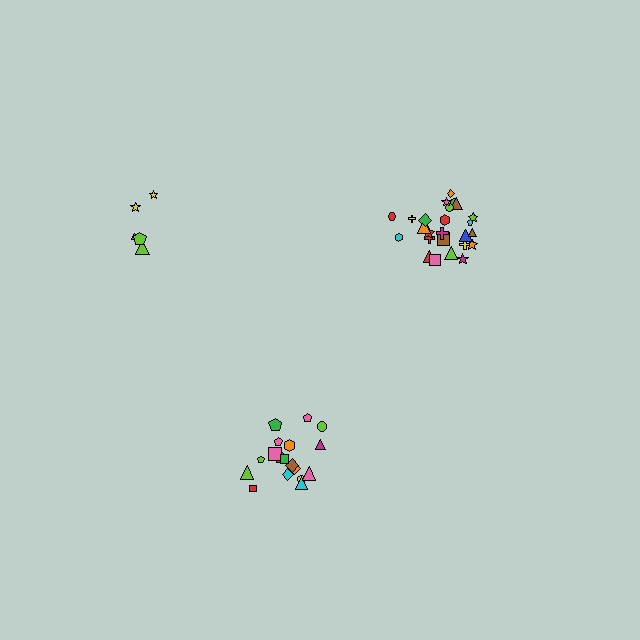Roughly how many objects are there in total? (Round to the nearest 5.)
Roughly 50 objects in total.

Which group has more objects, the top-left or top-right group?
The top-right group.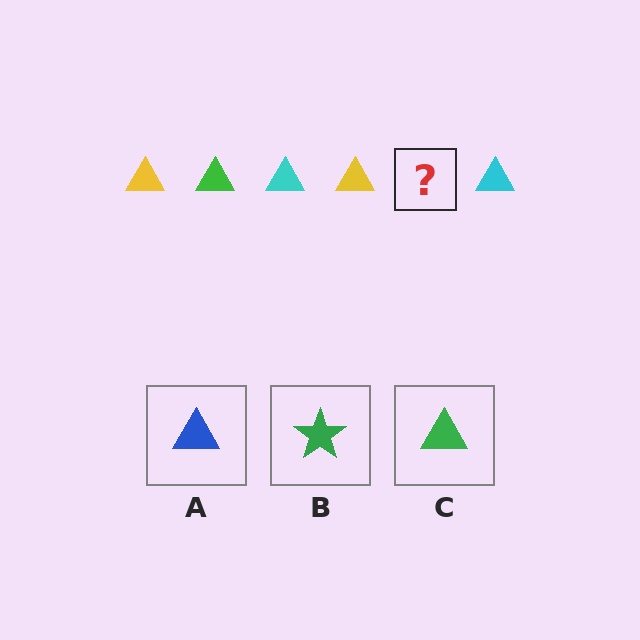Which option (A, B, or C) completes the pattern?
C.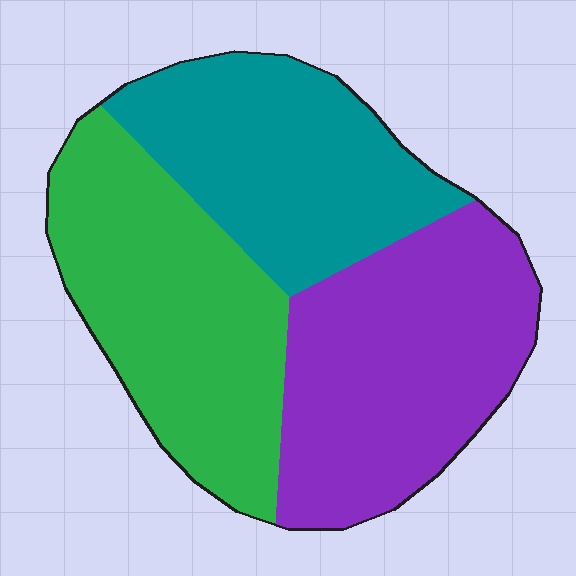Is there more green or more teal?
Green.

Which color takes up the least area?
Teal, at roughly 30%.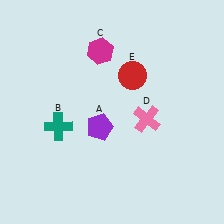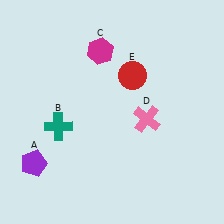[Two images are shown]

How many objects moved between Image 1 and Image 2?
1 object moved between the two images.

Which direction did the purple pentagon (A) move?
The purple pentagon (A) moved left.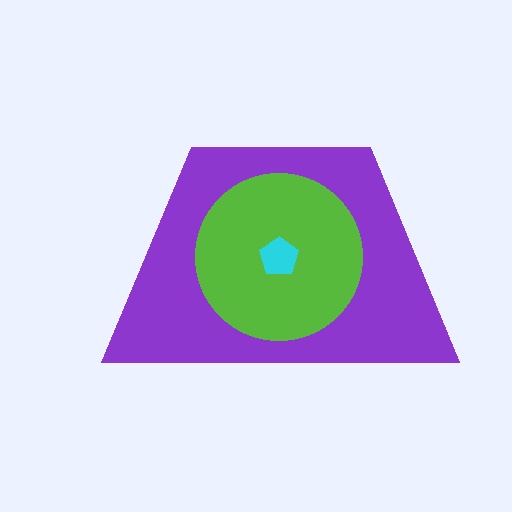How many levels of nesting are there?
3.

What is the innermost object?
The cyan pentagon.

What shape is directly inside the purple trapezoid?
The lime circle.